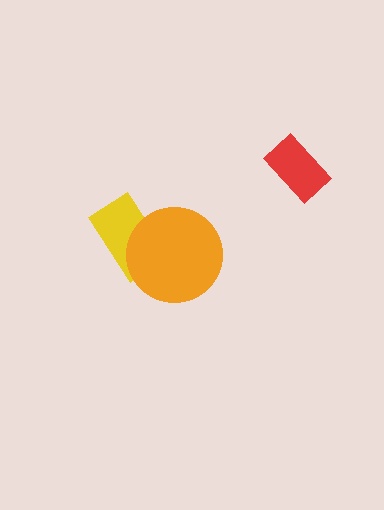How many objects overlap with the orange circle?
1 object overlaps with the orange circle.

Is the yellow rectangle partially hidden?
Yes, it is partially covered by another shape.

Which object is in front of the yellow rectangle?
The orange circle is in front of the yellow rectangle.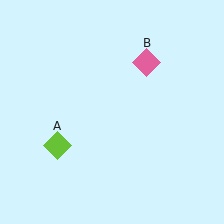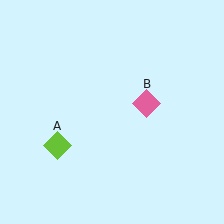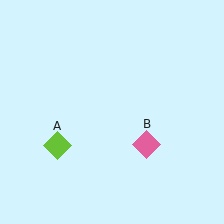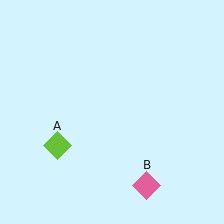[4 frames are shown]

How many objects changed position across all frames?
1 object changed position: pink diamond (object B).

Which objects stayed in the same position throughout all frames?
Lime diamond (object A) remained stationary.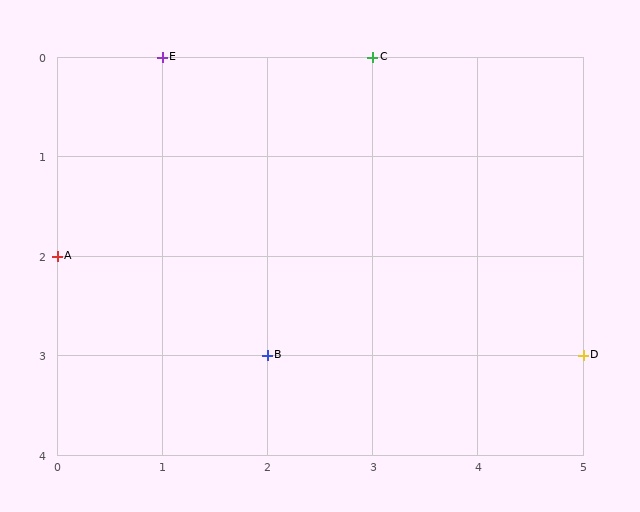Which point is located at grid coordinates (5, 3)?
Point D is at (5, 3).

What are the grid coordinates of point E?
Point E is at grid coordinates (1, 0).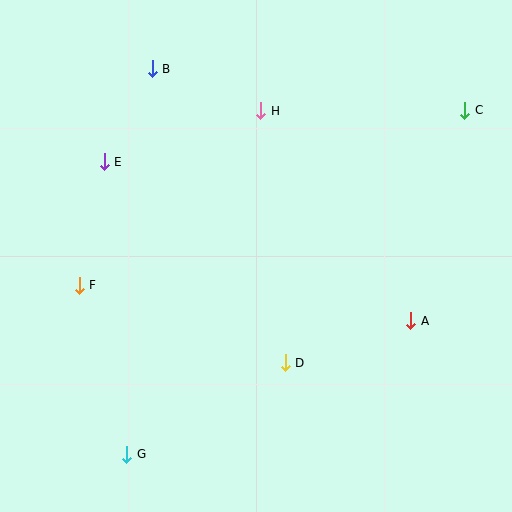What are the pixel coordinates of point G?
Point G is at (127, 454).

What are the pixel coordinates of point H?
Point H is at (261, 111).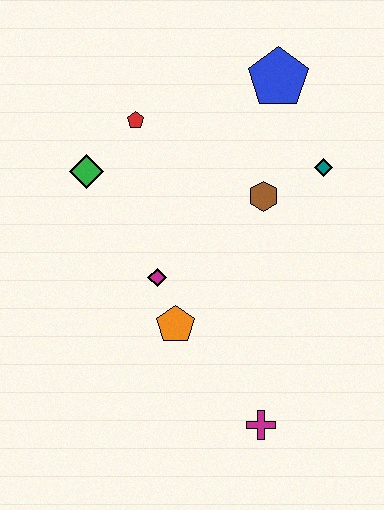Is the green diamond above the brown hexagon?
Yes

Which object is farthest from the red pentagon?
The magenta cross is farthest from the red pentagon.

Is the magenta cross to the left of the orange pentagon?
No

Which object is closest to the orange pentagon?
The magenta diamond is closest to the orange pentagon.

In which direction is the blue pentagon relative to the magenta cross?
The blue pentagon is above the magenta cross.